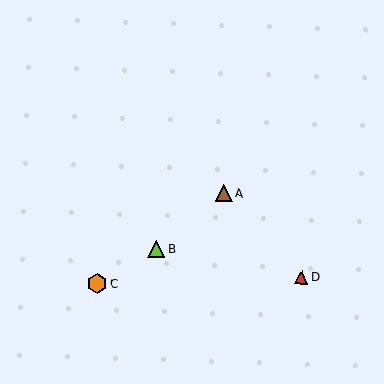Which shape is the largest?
The orange hexagon (labeled C) is the largest.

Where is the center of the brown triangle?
The center of the brown triangle is at (224, 193).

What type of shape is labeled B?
Shape B is a lime triangle.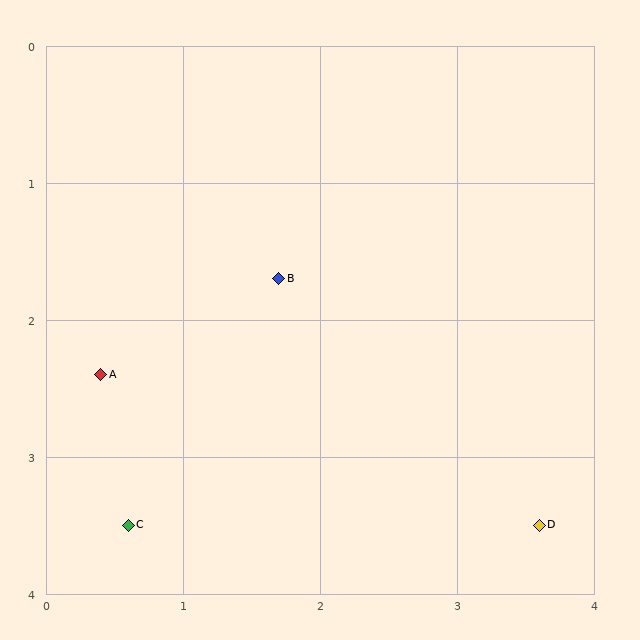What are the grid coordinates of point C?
Point C is at approximately (0.6, 3.5).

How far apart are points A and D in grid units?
Points A and D are about 3.4 grid units apart.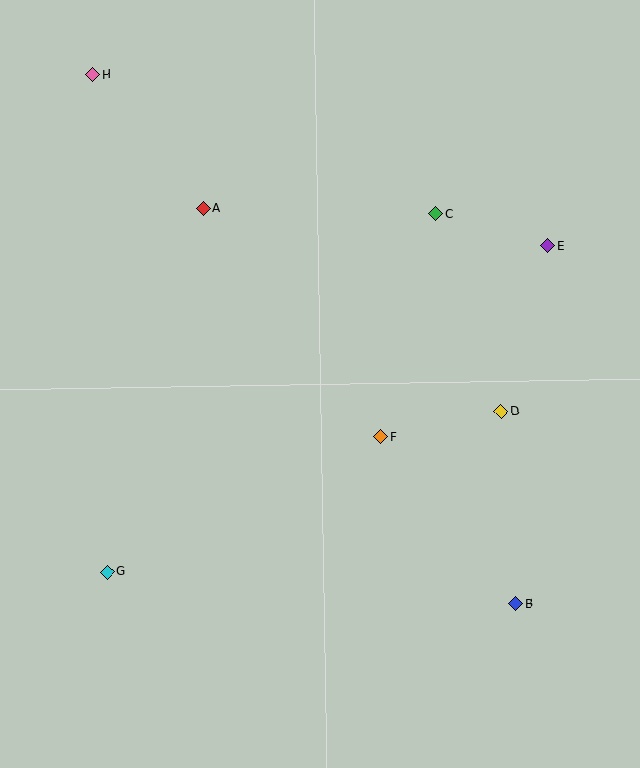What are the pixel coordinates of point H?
Point H is at (93, 75).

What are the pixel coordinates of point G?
Point G is at (107, 572).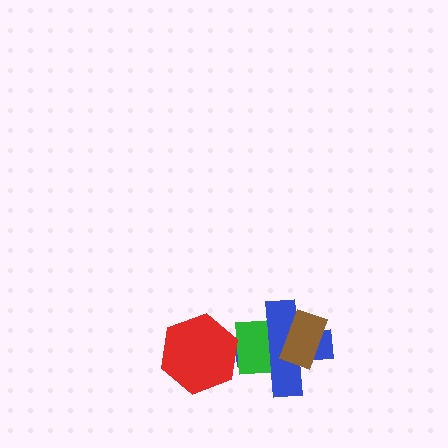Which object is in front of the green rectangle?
The red hexagon is in front of the green rectangle.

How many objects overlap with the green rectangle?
2 objects overlap with the green rectangle.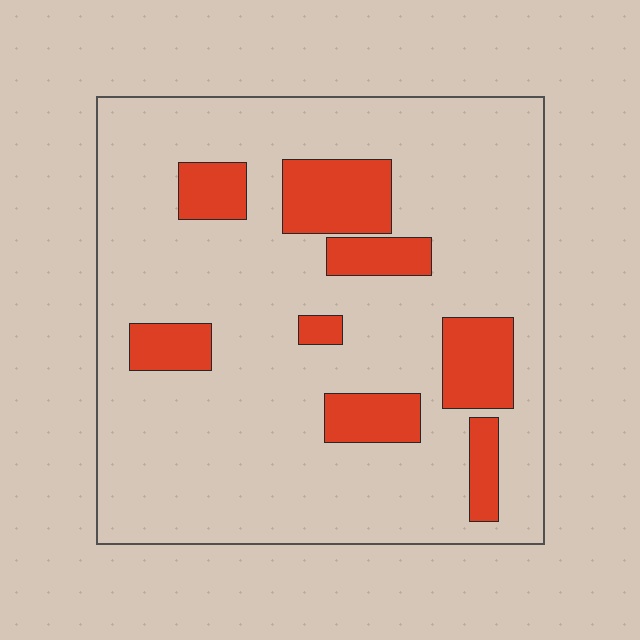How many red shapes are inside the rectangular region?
8.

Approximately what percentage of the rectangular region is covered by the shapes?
Approximately 20%.